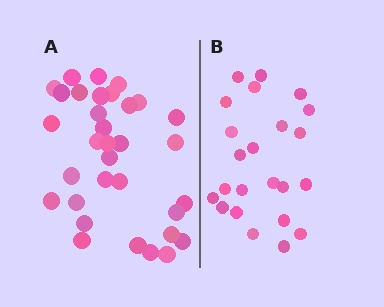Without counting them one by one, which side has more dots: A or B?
Region A (the left region) has more dots.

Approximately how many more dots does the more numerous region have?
Region A has roughly 10 or so more dots than region B.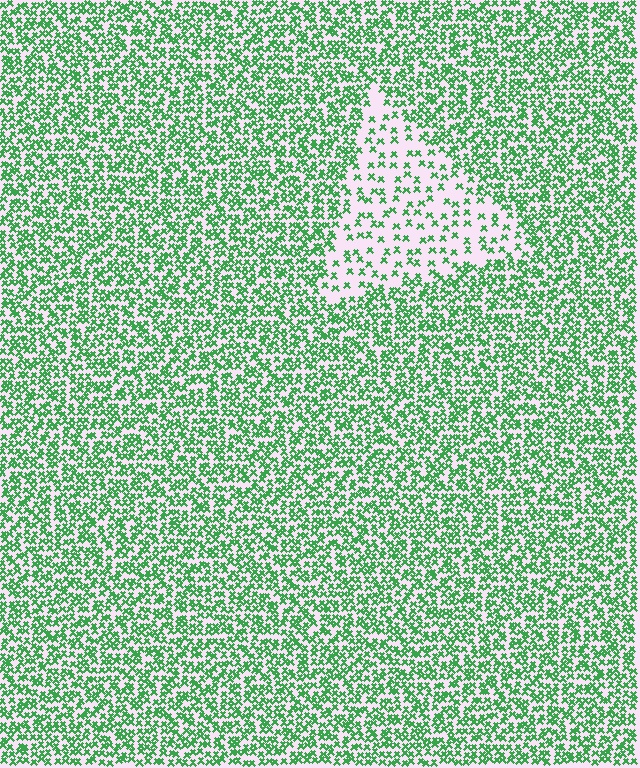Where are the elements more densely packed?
The elements are more densely packed outside the triangle boundary.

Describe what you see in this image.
The image contains small green elements arranged at two different densities. A triangle-shaped region is visible where the elements are less densely packed than the surrounding area.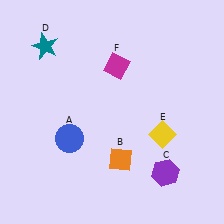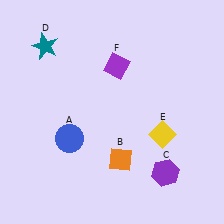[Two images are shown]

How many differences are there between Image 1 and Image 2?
There is 1 difference between the two images.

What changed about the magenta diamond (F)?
In Image 1, F is magenta. In Image 2, it changed to purple.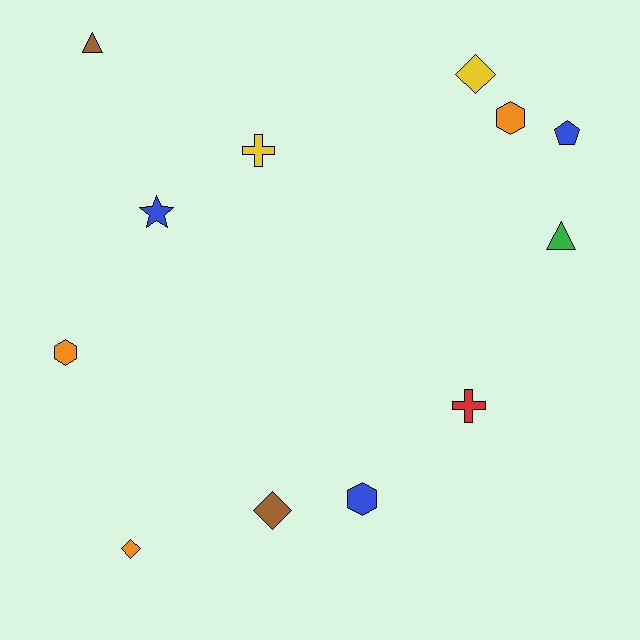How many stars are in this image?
There is 1 star.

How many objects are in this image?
There are 12 objects.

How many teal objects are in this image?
There are no teal objects.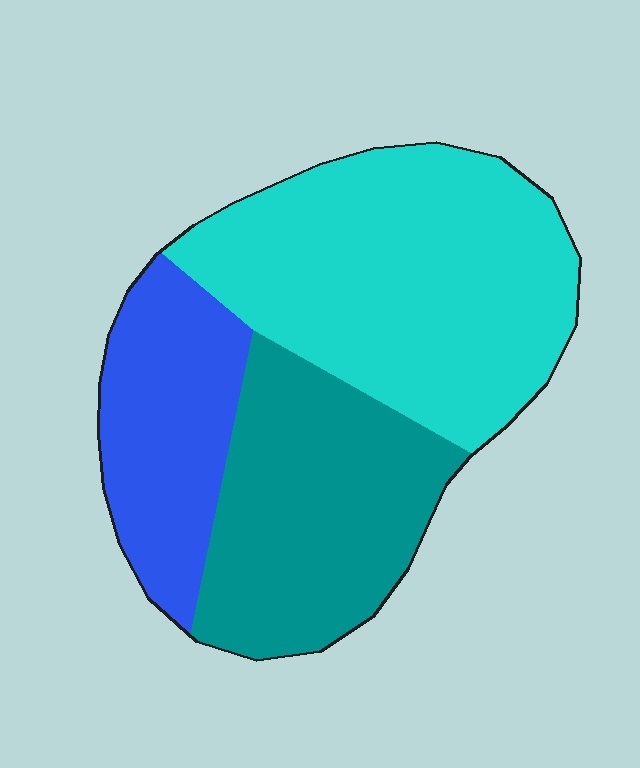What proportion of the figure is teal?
Teal takes up about one third (1/3) of the figure.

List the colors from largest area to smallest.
From largest to smallest: cyan, teal, blue.